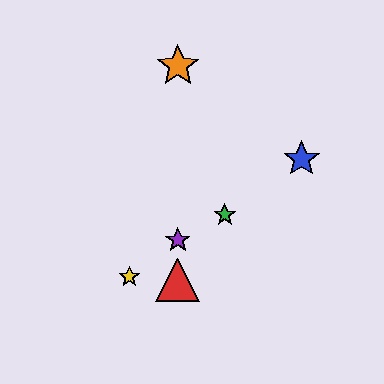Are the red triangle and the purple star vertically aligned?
Yes, both are at x≈178.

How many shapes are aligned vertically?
3 shapes (the red triangle, the purple star, the orange star) are aligned vertically.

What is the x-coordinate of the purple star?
The purple star is at x≈178.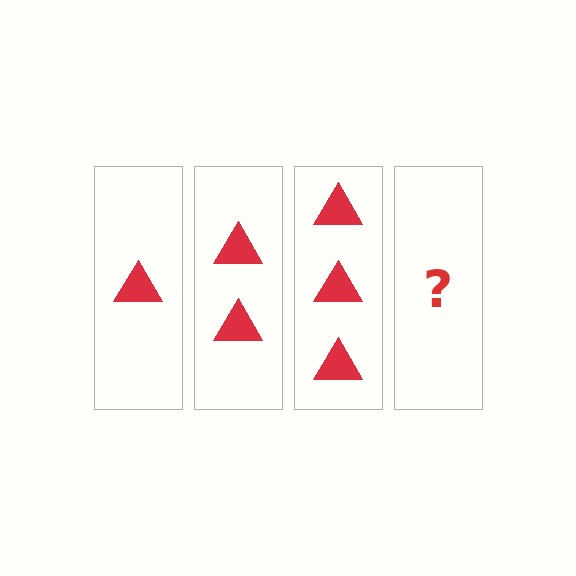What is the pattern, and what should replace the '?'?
The pattern is that each step adds one more triangle. The '?' should be 4 triangles.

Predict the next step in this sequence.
The next step is 4 triangles.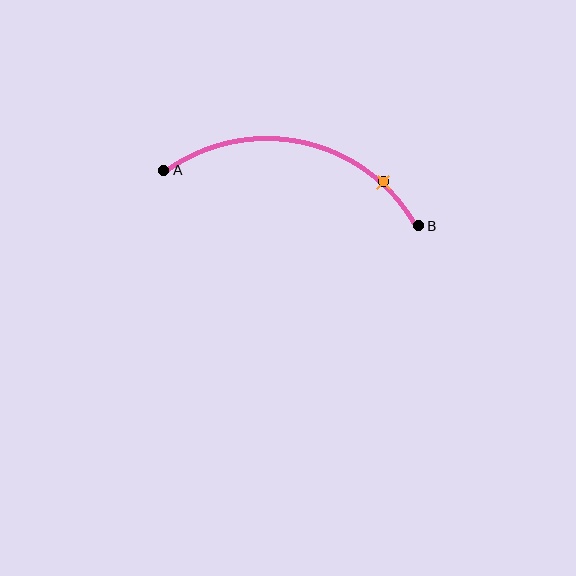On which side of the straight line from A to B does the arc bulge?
The arc bulges above the straight line connecting A and B.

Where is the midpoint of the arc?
The arc midpoint is the point on the curve farthest from the straight line joining A and B. It sits above that line.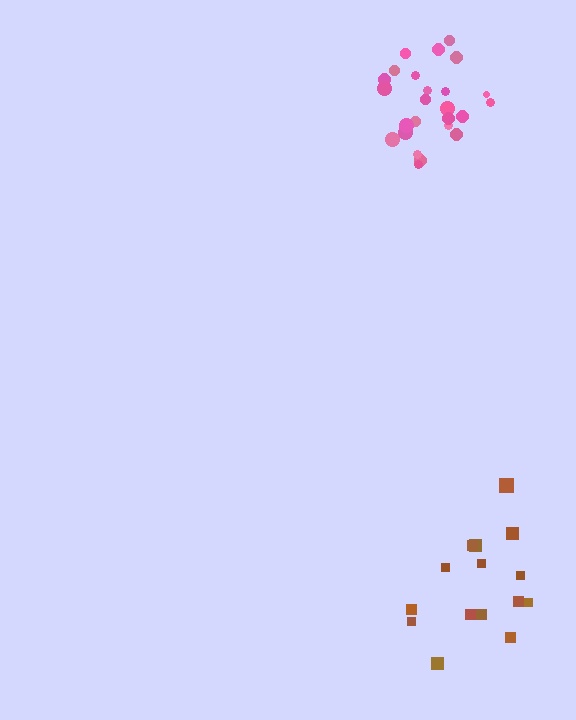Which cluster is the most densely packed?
Pink.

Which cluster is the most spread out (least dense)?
Brown.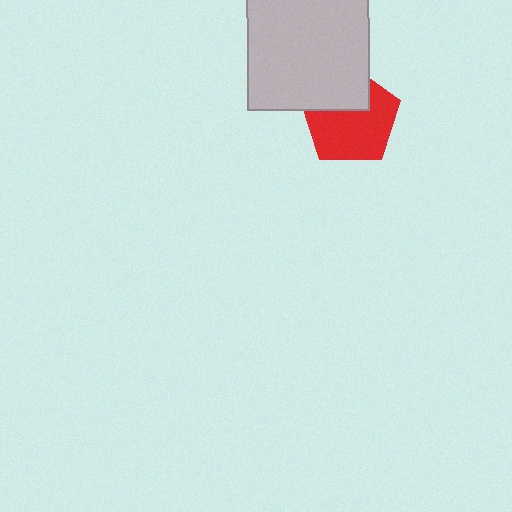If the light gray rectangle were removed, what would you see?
You would see the complete red pentagon.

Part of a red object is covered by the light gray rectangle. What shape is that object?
It is a pentagon.